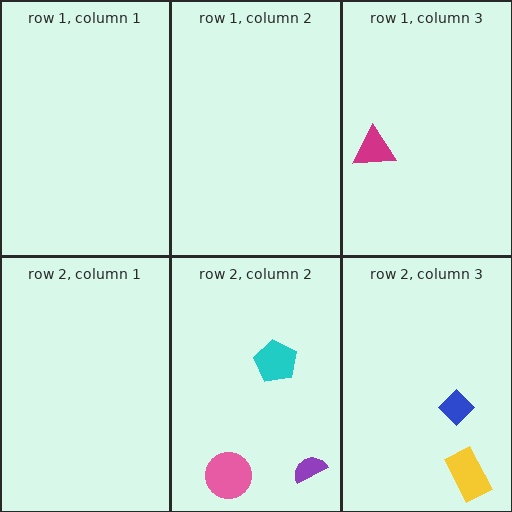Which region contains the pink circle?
The row 2, column 2 region.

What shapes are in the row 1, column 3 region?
The magenta triangle.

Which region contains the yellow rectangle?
The row 2, column 3 region.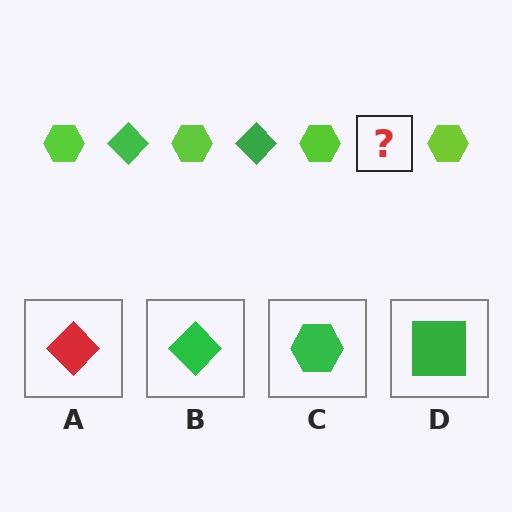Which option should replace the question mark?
Option B.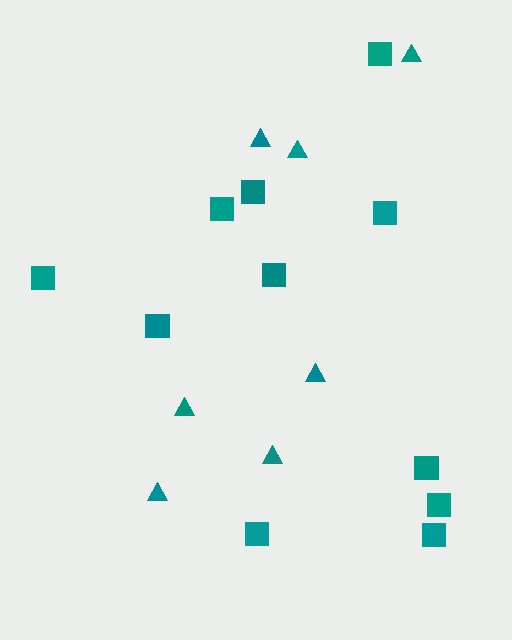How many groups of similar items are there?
There are 2 groups: one group of squares (11) and one group of triangles (7).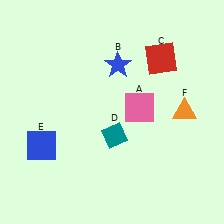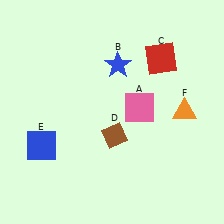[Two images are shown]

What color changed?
The diamond (D) changed from teal in Image 1 to brown in Image 2.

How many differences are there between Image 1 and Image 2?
There is 1 difference between the two images.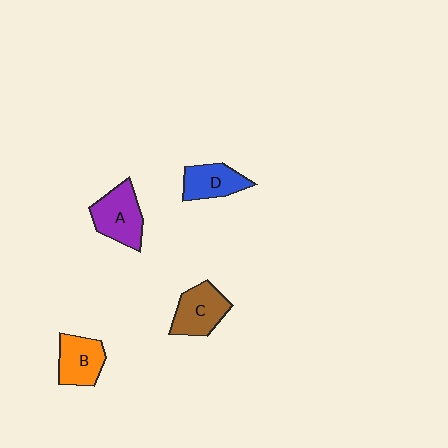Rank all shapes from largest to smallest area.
From largest to smallest: A (purple), C (brown), B (orange), D (blue).